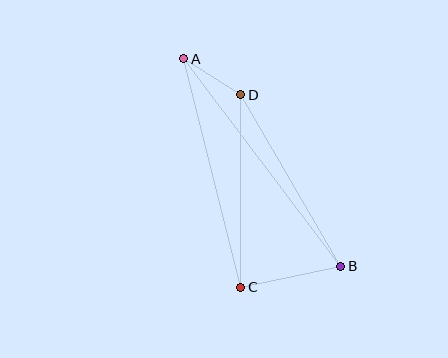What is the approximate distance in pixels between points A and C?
The distance between A and C is approximately 236 pixels.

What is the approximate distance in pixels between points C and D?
The distance between C and D is approximately 193 pixels.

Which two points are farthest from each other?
Points A and B are farthest from each other.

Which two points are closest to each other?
Points A and D are closest to each other.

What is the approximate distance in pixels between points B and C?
The distance between B and C is approximately 102 pixels.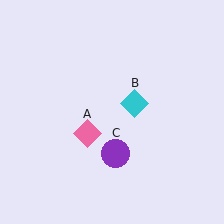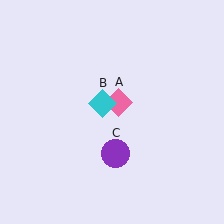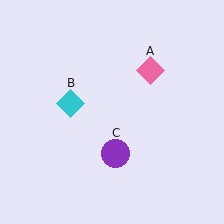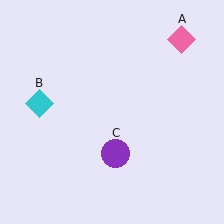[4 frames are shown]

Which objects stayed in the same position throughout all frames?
Purple circle (object C) remained stationary.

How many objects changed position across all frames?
2 objects changed position: pink diamond (object A), cyan diamond (object B).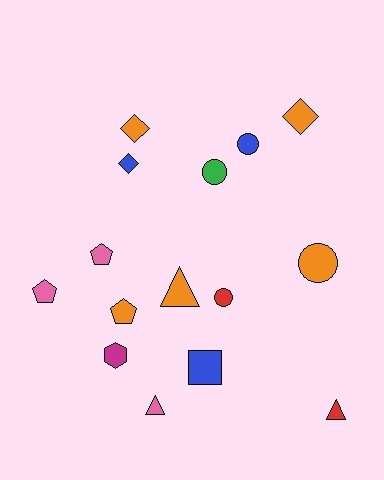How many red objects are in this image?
There are 2 red objects.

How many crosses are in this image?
There are no crosses.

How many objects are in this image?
There are 15 objects.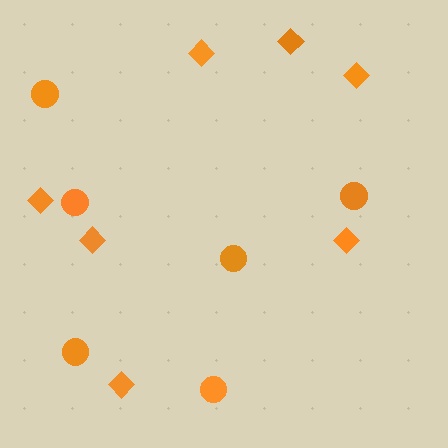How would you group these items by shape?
There are 2 groups: one group of circles (6) and one group of diamonds (7).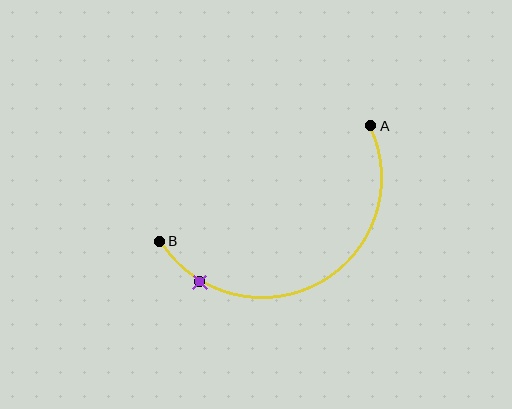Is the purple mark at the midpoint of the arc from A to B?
No. The purple mark lies on the arc but is closer to endpoint B. The arc midpoint would be at the point on the curve equidistant along the arc from both A and B.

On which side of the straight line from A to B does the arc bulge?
The arc bulges below the straight line connecting A and B.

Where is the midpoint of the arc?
The arc midpoint is the point on the curve farthest from the straight line joining A and B. It sits below that line.